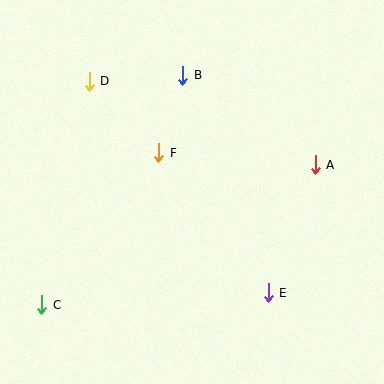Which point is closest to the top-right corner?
Point A is closest to the top-right corner.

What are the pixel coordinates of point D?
Point D is at (89, 81).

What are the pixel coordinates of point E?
Point E is at (268, 293).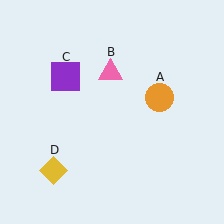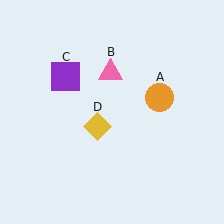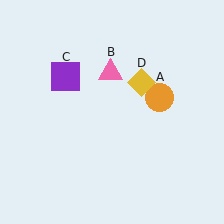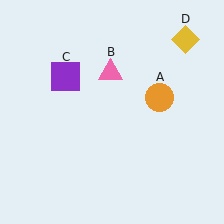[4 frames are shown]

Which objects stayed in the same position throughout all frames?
Orange circle (object A) and pink triangle (object B) and purple square (object C) remained stationary.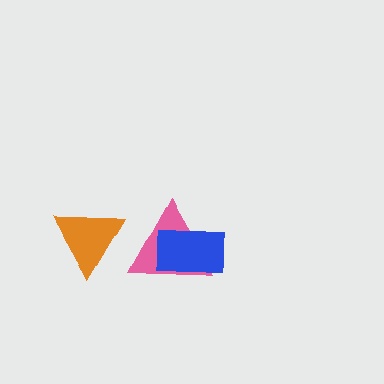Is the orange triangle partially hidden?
No, no other shape covers it.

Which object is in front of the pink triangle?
The blue rectangle is in front of the pink triangle.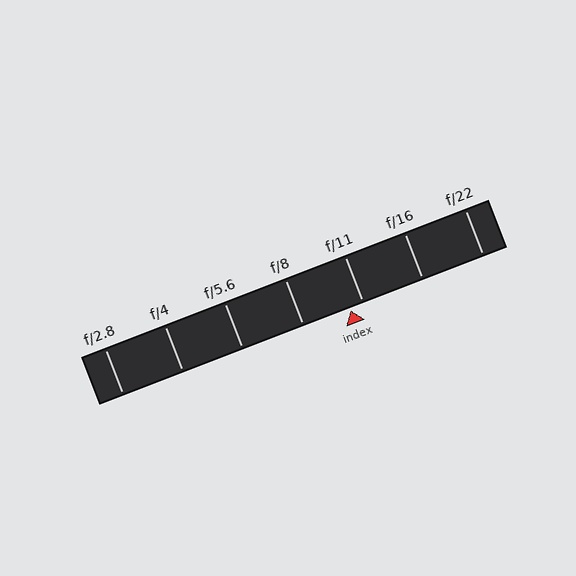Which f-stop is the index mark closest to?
The index mark is closest to f/11.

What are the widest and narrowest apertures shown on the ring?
The widest aperture shown is f/2.8 and the narrowest is f/22.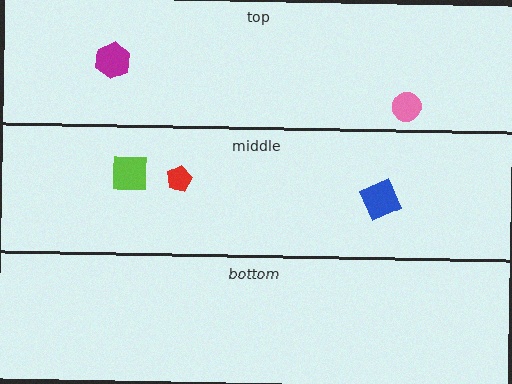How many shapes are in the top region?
2.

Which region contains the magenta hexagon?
The top region.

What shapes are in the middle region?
The blue diamond, the lime square, the red pentagon.